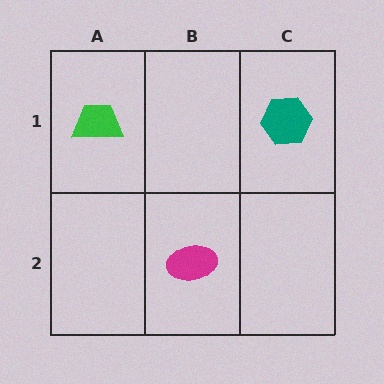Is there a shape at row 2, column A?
No, that cell is empty.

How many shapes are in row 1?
2 shapes.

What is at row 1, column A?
A green trapezoid.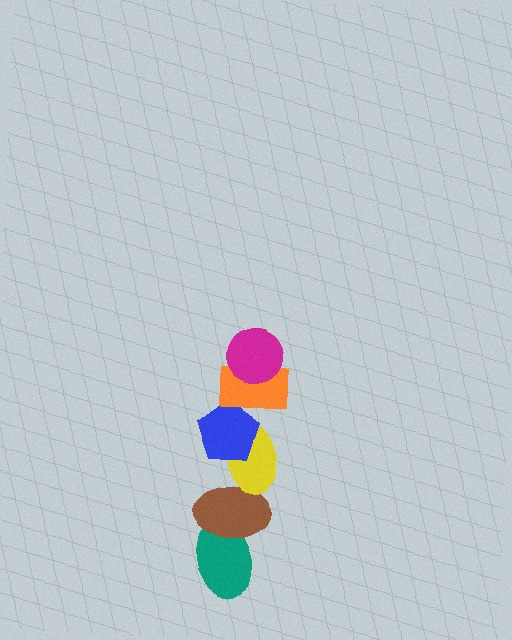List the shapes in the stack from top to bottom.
From top to bottom: the magenta circle, the orange rectangle, the blue pentagon, the yellow ellipse, the brown ellipse, the teal ellipse.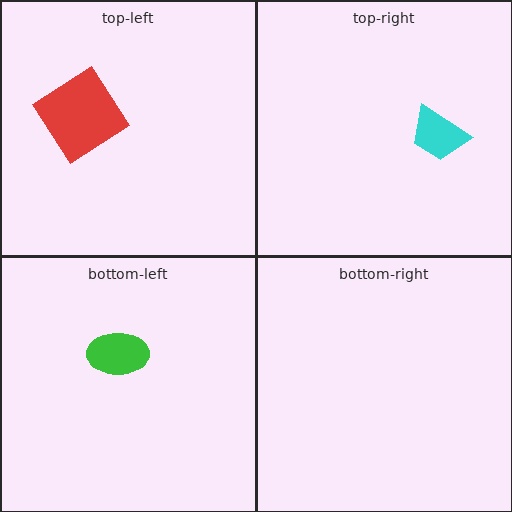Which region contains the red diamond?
The top-left region.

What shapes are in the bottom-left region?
The green ellipse.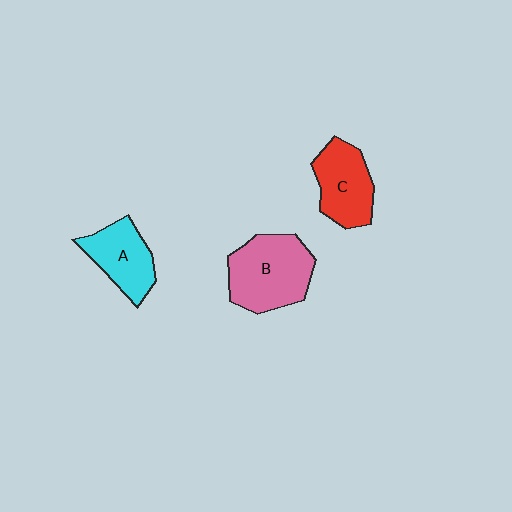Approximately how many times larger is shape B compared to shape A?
Approximately 1.4 times.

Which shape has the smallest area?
Shape A (cyan).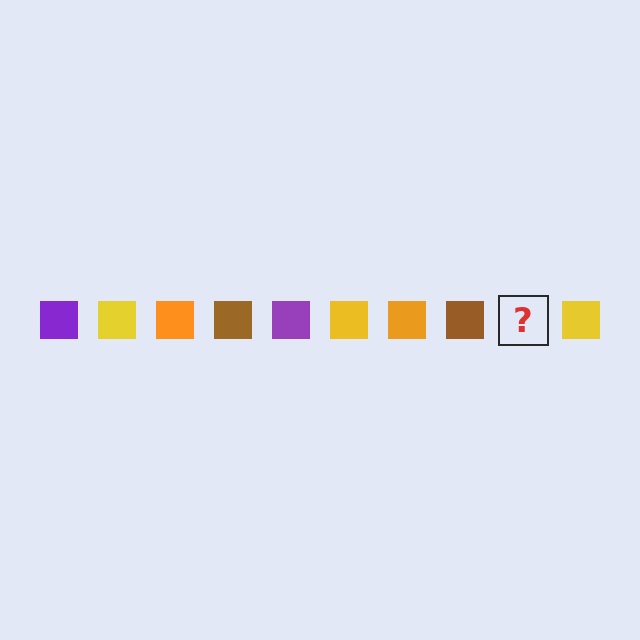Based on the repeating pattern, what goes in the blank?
The blank should be a purple square.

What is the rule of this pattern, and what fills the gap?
The rule is that the pattern cycles through purple, yellow, orange, brown squares. The gap should be filled with a purple square.